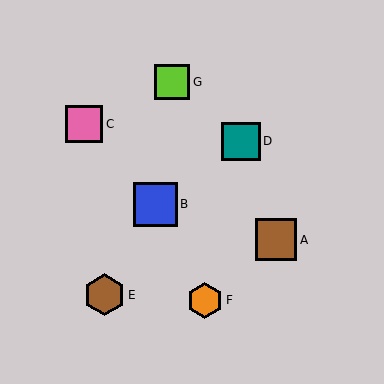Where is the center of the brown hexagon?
The center of the brown hexagon is at (104, 295).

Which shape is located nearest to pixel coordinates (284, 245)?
The brown square (labeled A) at (276, 240) is nearest to that location.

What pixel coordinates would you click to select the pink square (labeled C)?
Click at (84, 124) to select the pink square C.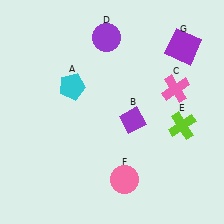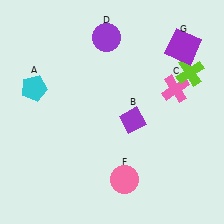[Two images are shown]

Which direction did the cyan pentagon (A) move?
The cyan pentagon (A) moved left.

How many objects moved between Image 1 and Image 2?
2 objects moved between the two images.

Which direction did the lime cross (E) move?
The lime cross (E) moved up.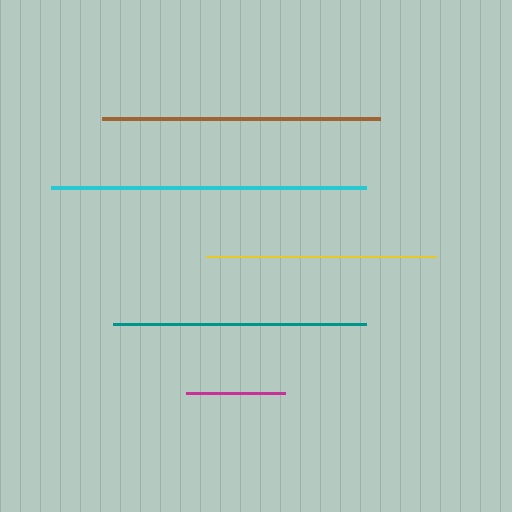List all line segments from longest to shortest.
From longest to shortest: cyan, brown, teal, yellow, magenta.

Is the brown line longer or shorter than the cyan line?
The cyan line is longer than the brown line.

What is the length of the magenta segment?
The magenta segment is approximately 99 pixels long.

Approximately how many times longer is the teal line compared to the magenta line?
The teal line is approximately 2.5 times the length of the magenta line.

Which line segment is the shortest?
The magenta line is the shortest at approximately 99 pixels.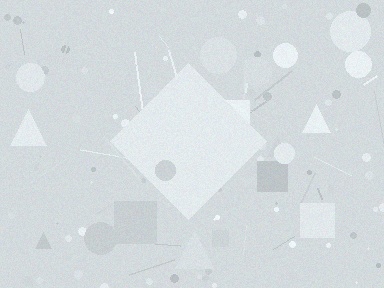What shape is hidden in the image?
A diamond is hidden in the image.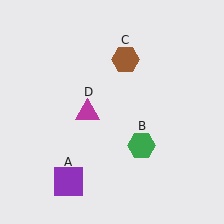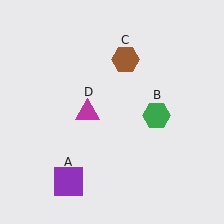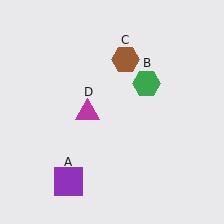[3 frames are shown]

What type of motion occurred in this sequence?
The green hexagon (object B) rotated counterclockwise around the center of the scene.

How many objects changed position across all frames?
1 object changed position: green hexagon (object B).